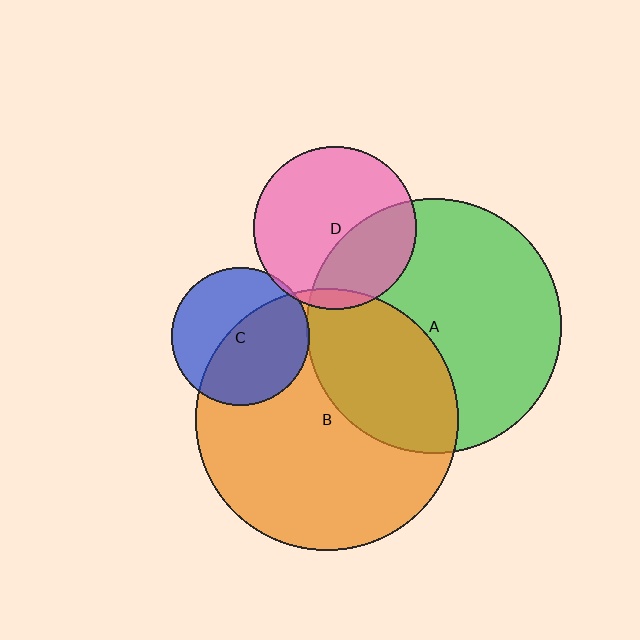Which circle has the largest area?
Circle B (orange).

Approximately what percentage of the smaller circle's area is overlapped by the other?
Approximately 35%.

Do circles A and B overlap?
Yes.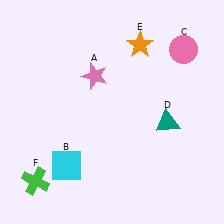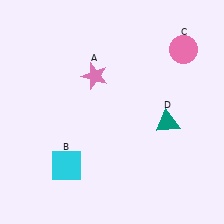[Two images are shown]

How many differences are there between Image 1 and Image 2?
There are 2 differences between the two images.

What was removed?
The orange star (E), the green cross (F) were removed in Image 2.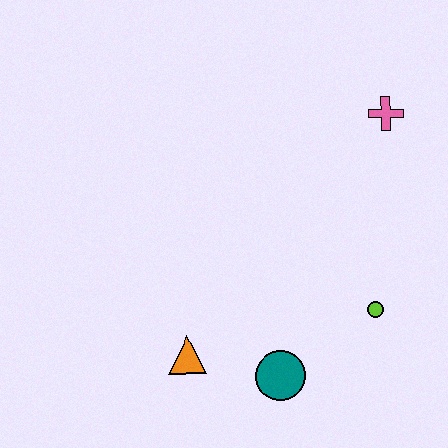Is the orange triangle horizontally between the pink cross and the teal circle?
No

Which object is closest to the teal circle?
The orange triangle is closest to the teal circle.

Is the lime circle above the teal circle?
Yes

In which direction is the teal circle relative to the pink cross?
The teal circle is below the pink cross.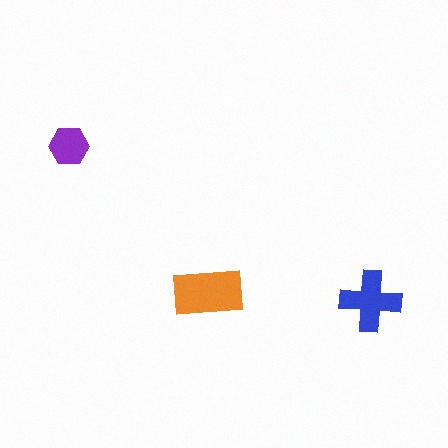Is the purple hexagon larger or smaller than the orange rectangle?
Smaller.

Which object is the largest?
The orange rectangle.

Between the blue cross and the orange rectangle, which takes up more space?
The orange rectangle.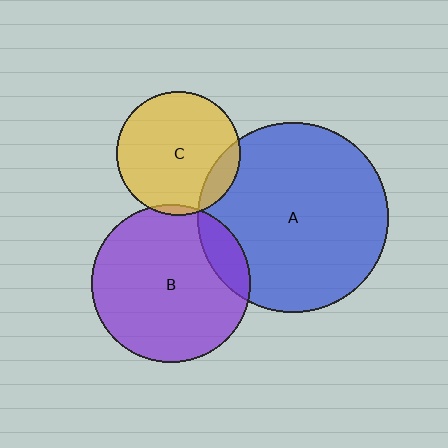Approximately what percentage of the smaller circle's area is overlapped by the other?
Approximately 10%.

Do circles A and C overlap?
Yes.